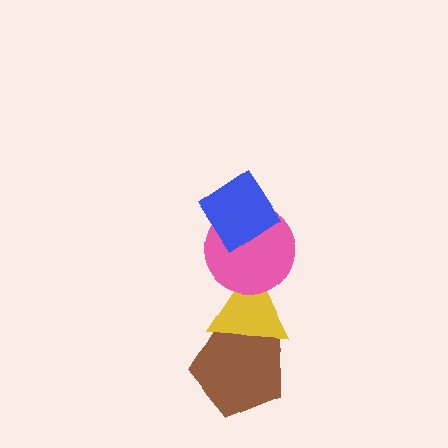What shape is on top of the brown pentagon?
The yellow triangle is on top of the brown pentagon.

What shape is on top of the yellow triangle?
The pink circle is on top of the yellow triangle.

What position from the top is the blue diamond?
The blue diamond is 1st from the top.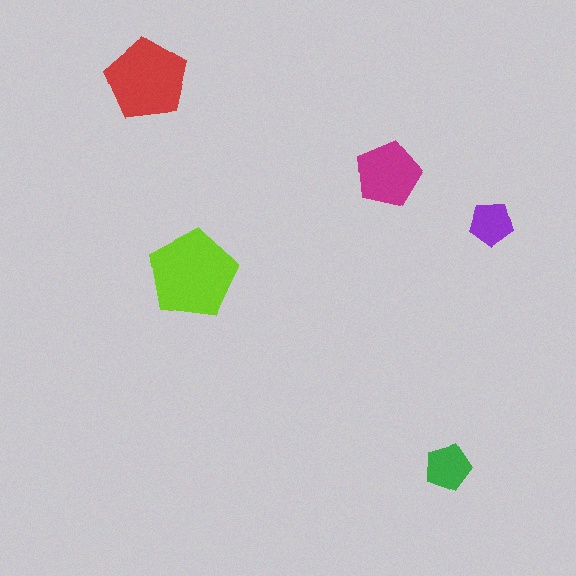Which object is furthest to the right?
The purple pentagon is rightmost.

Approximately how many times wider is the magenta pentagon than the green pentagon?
About 1.5 times wider.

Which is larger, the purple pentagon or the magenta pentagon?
The magenta one.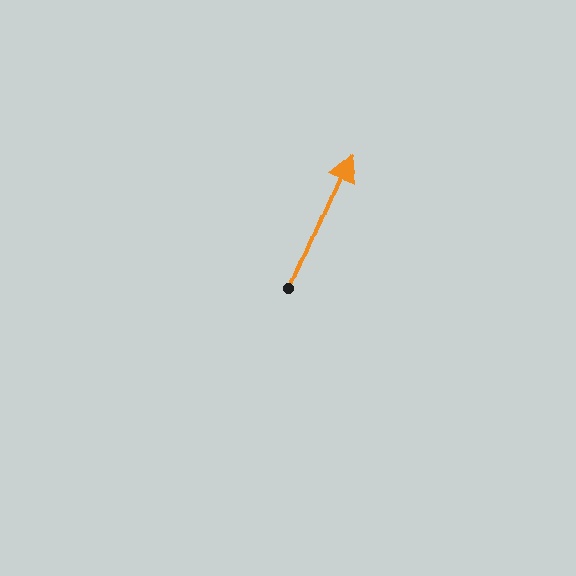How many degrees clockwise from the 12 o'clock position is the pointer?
Approximately 23 degrees.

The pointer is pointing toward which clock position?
Roughly 1 o'clock.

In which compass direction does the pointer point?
Northeast.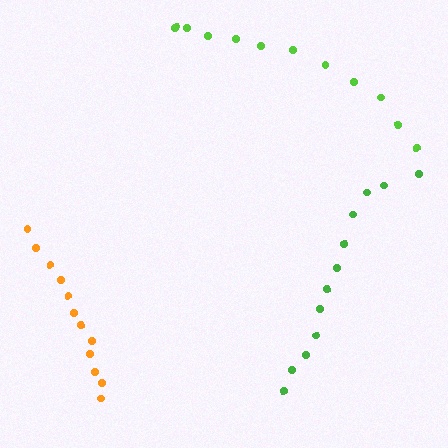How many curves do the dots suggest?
There are 3 distinct paths.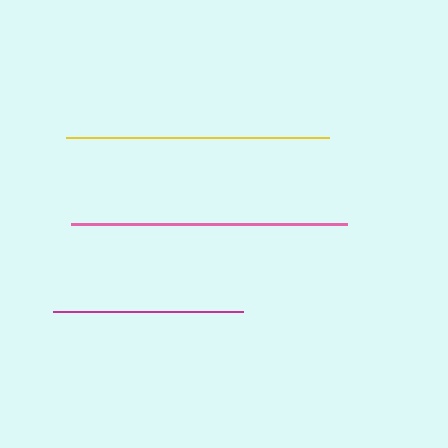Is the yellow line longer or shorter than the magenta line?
The yellow line is longer than the magenta line.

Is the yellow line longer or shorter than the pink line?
The pink line is longer than the yellow line.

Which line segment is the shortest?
The magenta line is the shortest at approximately 190 pixels.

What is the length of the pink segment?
The pink segment is approximately 276 pixels long.